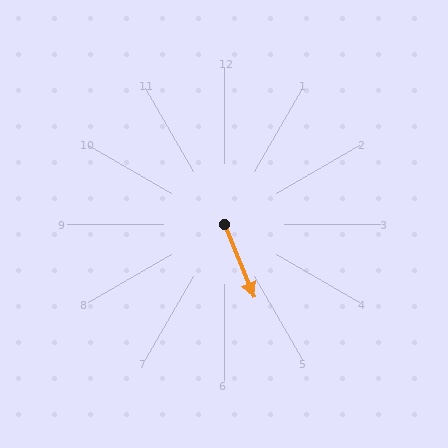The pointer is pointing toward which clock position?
Roughly 5 o'clock.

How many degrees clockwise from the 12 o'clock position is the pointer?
Approximately 158 degrees.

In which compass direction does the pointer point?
South.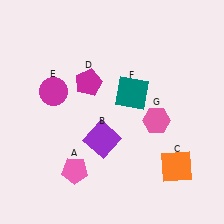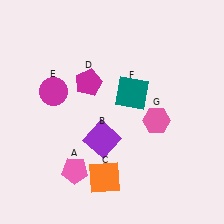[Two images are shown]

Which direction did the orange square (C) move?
The orange square (C) moved left.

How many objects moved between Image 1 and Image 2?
1 object moved between the two images.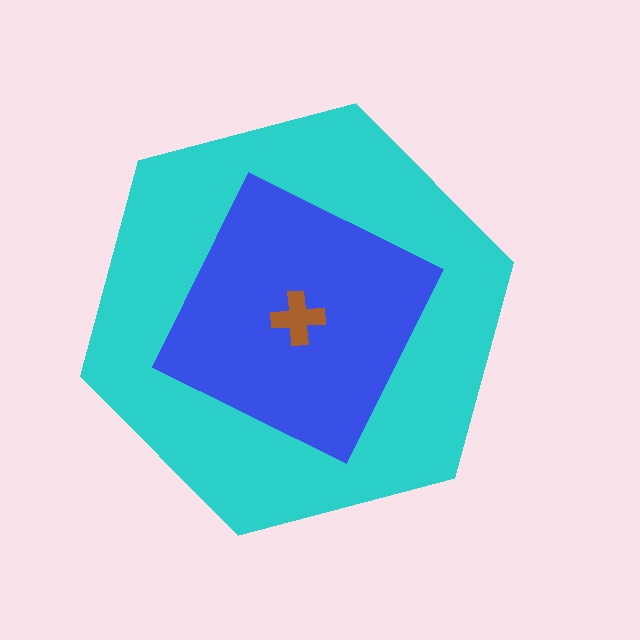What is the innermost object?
The brown cross.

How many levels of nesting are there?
3.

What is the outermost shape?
The cyan hexagon.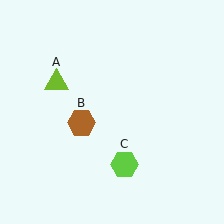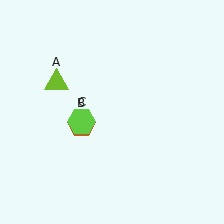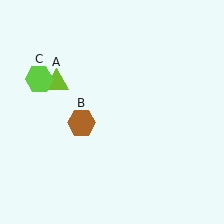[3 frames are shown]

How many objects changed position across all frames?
1 object changed position: lime hexagon (object C).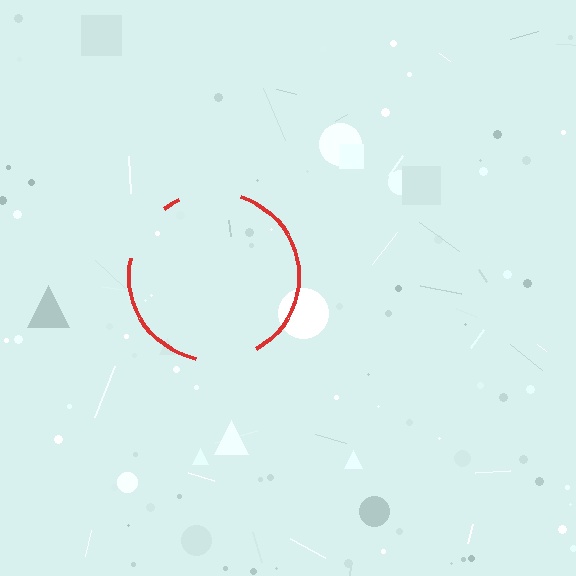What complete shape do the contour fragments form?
The contour fragments form a circle.